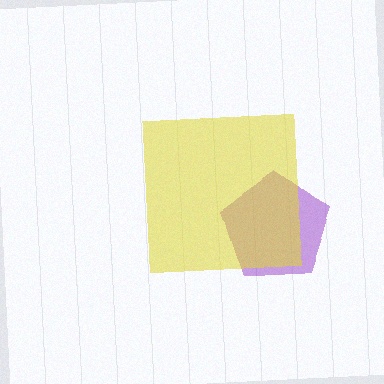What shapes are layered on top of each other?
The layered shapes are: a purple pentagon, a yellow square.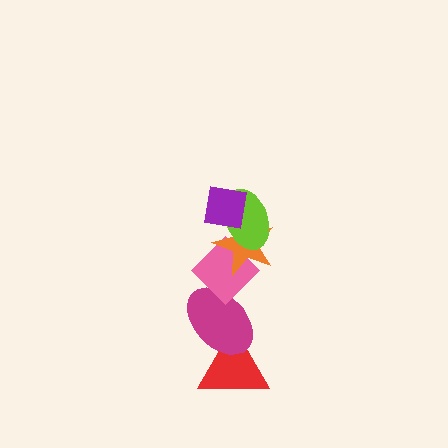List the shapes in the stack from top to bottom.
From top to bottom: the purple square, the lime ellipse, the orange star, the pink diamond, the magenta ellipse, the red triangle.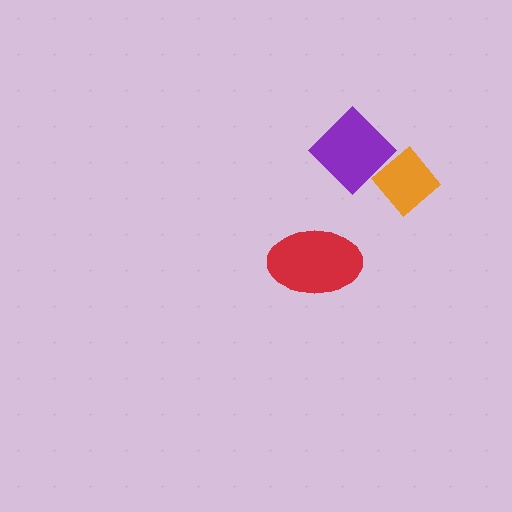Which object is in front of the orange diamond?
The purple diamond is in front of the orange diamond.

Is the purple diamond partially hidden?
No, no other shape covers it.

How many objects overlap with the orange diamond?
1 object overlaps with the orange diamond.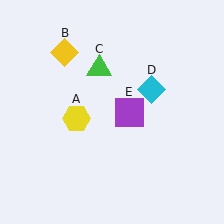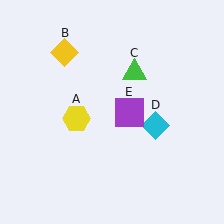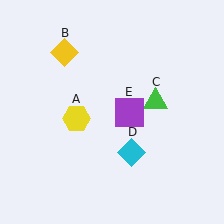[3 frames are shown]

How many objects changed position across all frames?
2 objects changed position: green triangle (object C), cyan diamond (object D).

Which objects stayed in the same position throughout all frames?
Yellow hexagon (object A) and yellow diamond (object B) and purple square (object E) remained stationary.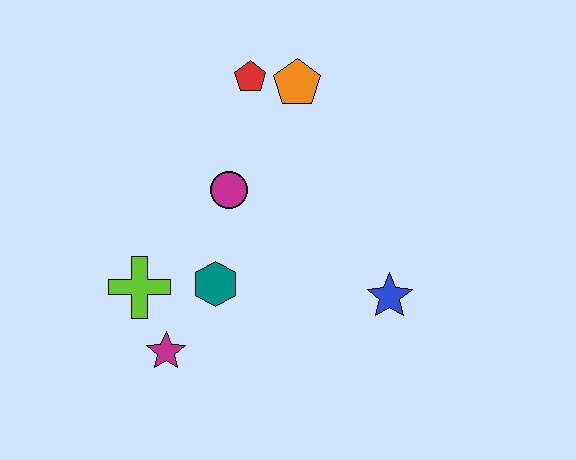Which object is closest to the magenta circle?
The teal hexagon is closest to the magenta circle.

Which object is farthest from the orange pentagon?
The magenta star is farthest from the orange pentagon.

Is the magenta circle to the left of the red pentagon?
Yes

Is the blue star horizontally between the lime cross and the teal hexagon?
No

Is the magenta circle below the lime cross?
No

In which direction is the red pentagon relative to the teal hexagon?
The red pentagon is above the teal hexagon.